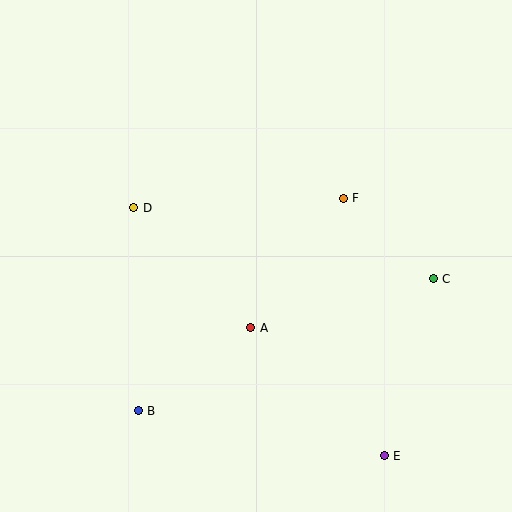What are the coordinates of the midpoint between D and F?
The midpoint between D and F is at (239, 203).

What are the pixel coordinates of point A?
Point A is at (251, 328).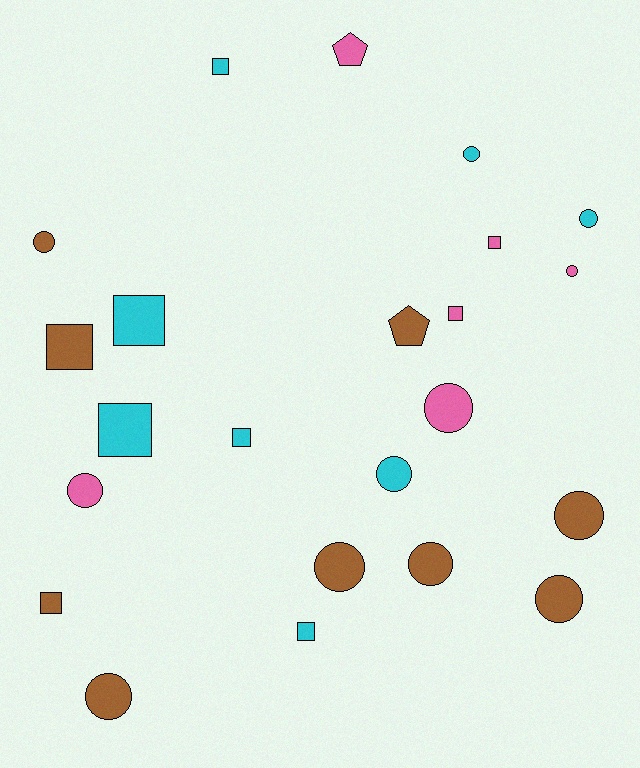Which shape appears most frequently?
Circle, with 12 objects.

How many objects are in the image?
There are 23 objects.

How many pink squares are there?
There are 2 pink squares.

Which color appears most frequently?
Brown, with 9 objects.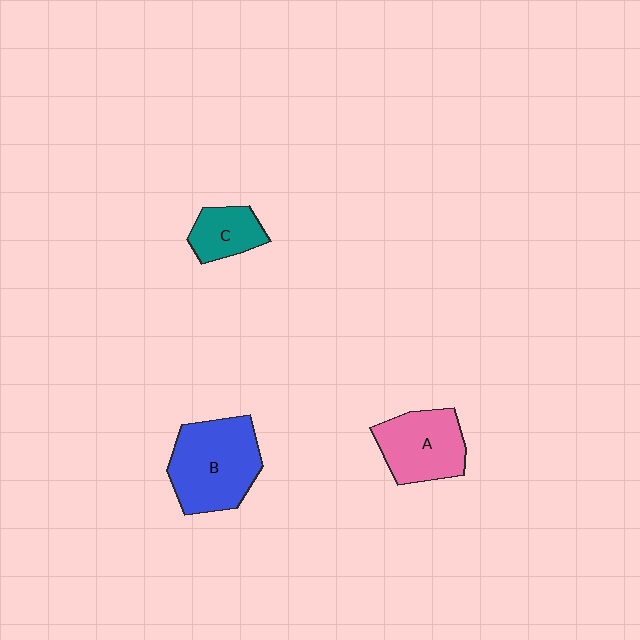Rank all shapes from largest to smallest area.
From largest to smallest: B (blue), A (pink), C (teal).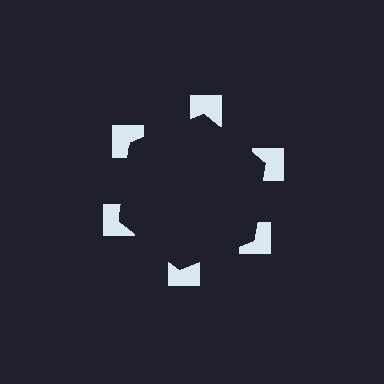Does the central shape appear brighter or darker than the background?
It typically appears slightly darker than the background, even though no actual brightness change is drawn.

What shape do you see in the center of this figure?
An illusory hexagon — its edges are inferred from the aligned wedge cuts in the notched squares, not physically drawn.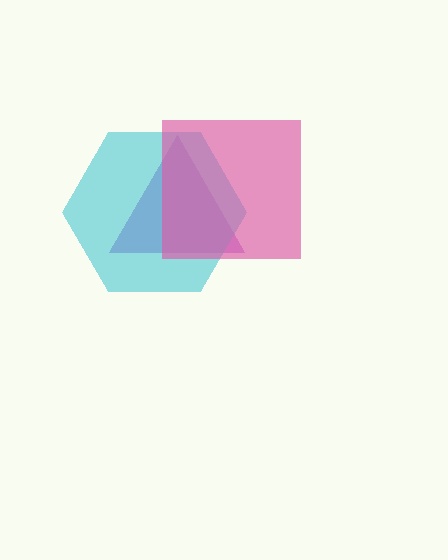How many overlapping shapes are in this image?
There are 3 overlapping shapes in the image.